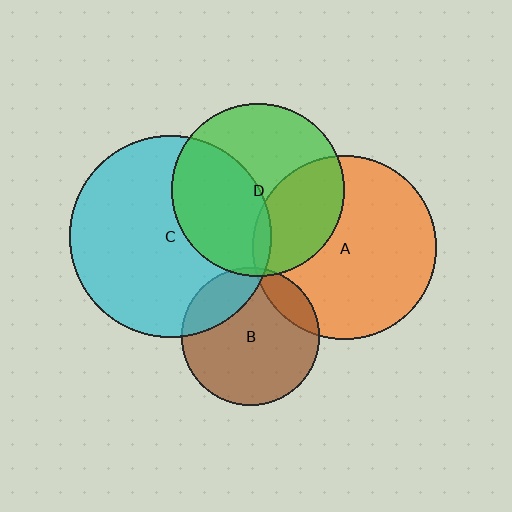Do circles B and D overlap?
Yes.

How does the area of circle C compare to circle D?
Approximately 1.4 times.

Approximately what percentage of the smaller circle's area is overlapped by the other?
Approximately 5%.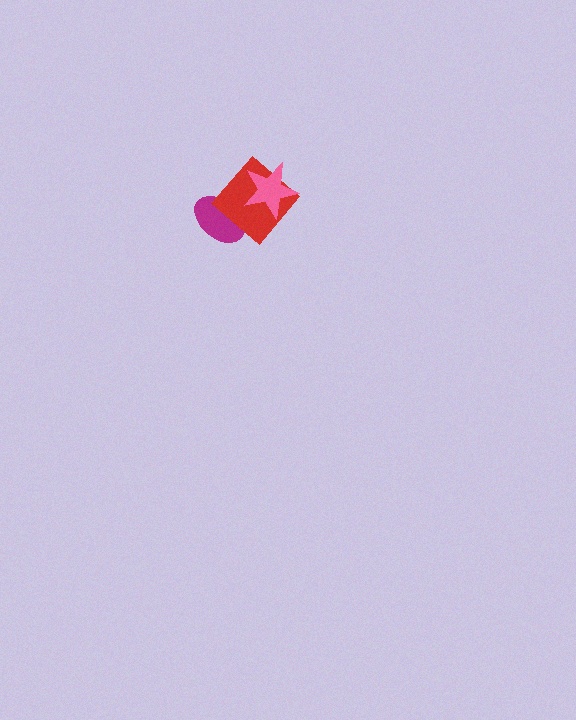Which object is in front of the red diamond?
The pink star is in front of the red diamond.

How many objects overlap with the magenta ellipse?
1 object overlaps with the magenta ellipse.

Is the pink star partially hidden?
No, no other shape covers it.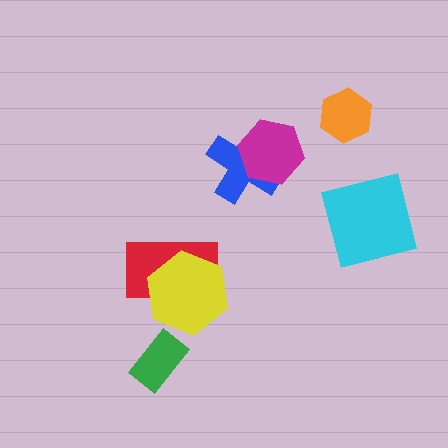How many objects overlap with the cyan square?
0 objects overlap with the cyan square.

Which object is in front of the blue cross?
The magenta hexagon is in front of the blue cross.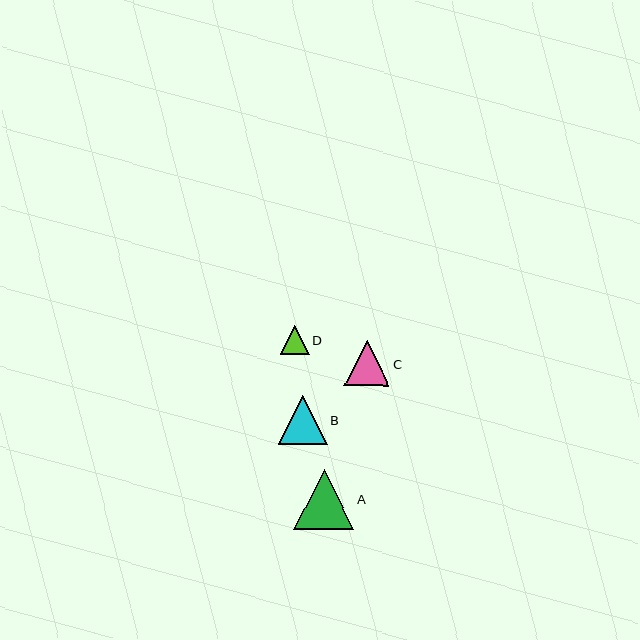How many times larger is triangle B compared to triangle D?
Triangle B is approximately 1.7 times the size of triangle D.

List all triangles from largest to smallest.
From largest to smallest: A, B, C, D.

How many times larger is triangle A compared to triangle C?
Triangle A is approximately 1.3 times the size of triangle C.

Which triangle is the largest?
Triangle A is the largest with a size of approximately 60 pixels.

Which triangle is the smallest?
Triangle D is the smallest with a size of approximately 28 pixels.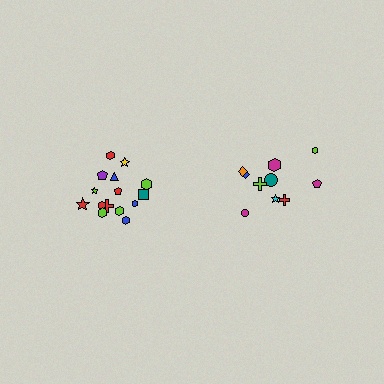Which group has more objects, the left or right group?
The left group.